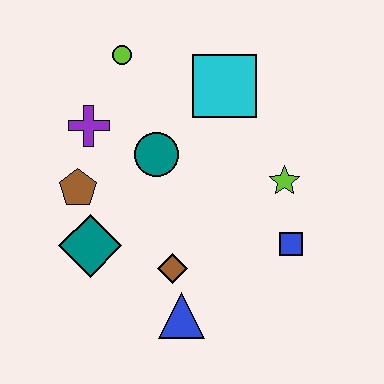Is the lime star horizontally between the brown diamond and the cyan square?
No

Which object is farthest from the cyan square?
The blue triangle is farthest from the cyan square.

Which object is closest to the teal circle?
The purple cross is closest to the teal circle.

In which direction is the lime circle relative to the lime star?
The lime circle is to the left of the lime star.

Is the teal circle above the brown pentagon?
Yes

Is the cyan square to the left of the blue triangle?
No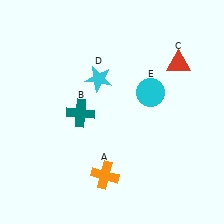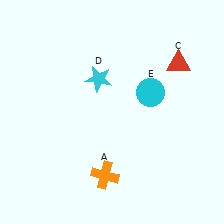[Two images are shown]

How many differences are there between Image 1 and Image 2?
There is 1 difference between the two images.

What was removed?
The teal cross (B) was removed in Image 2.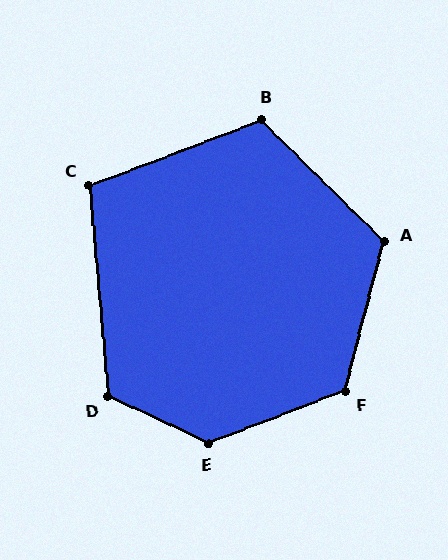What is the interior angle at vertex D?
Approximately 120 degrees (obtuse).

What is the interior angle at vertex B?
Approximately 114 degrees (obtuse).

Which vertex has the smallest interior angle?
C, at approximately 106 degrees.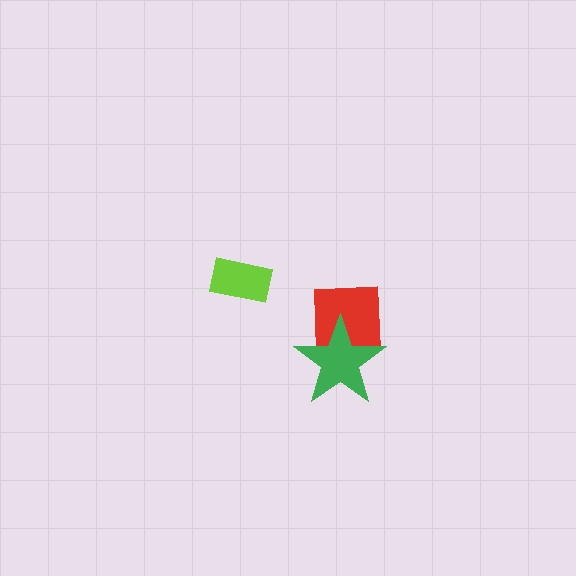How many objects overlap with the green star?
1 object overlaps with the green star.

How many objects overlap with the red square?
1 object overlaps with the red square.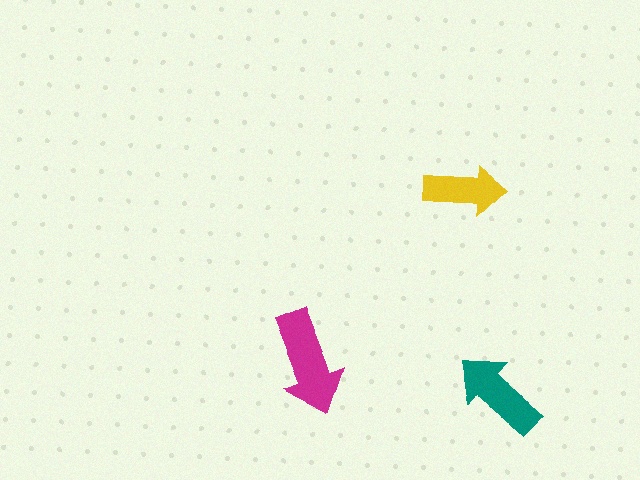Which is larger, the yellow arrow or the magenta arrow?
The magenta one.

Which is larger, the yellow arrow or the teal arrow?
The teal one.